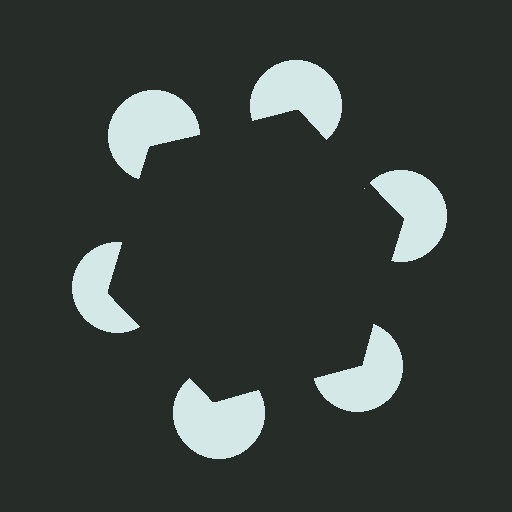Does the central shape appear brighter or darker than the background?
It typically appears slightly darker than the background, even though no actual brightness change is drawn.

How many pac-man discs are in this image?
There are 6 — one at each vertex of the illusory hexagon.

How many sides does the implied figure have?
6 sides.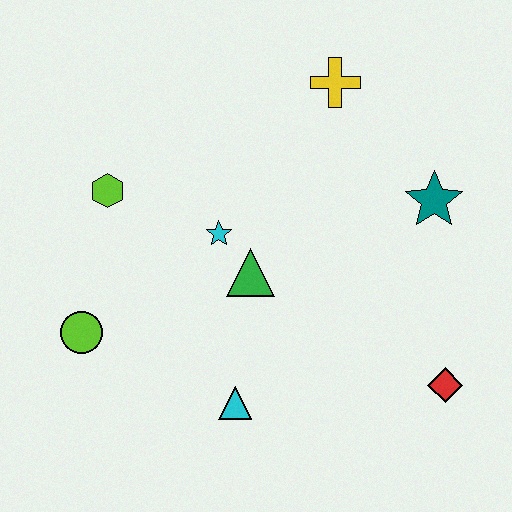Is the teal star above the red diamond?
Yes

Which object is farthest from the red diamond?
The lime hexagon is farthest from the red diamond.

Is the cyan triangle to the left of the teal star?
Yes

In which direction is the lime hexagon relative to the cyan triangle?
The lime hexagon is above the cyan triangle.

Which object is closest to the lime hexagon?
The cyan star is closest to the lime hexagon.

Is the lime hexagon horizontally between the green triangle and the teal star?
No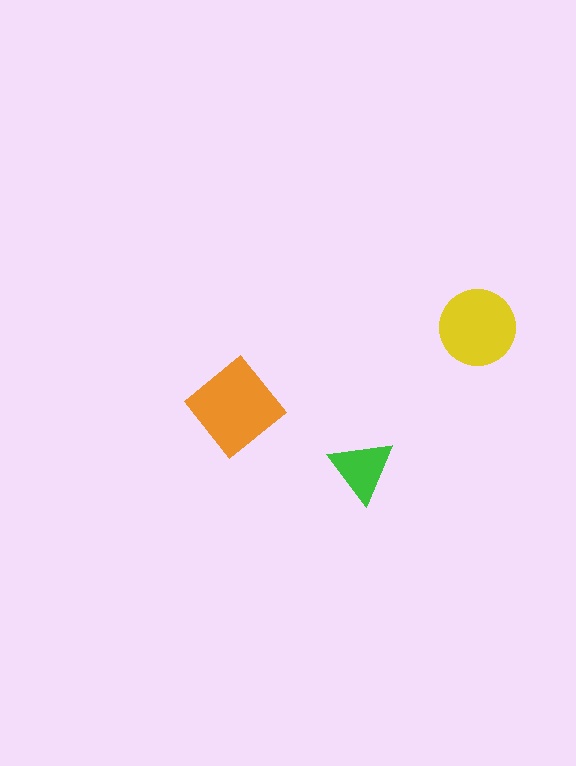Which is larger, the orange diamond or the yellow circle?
The orange diamond.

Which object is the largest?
The orange diamond.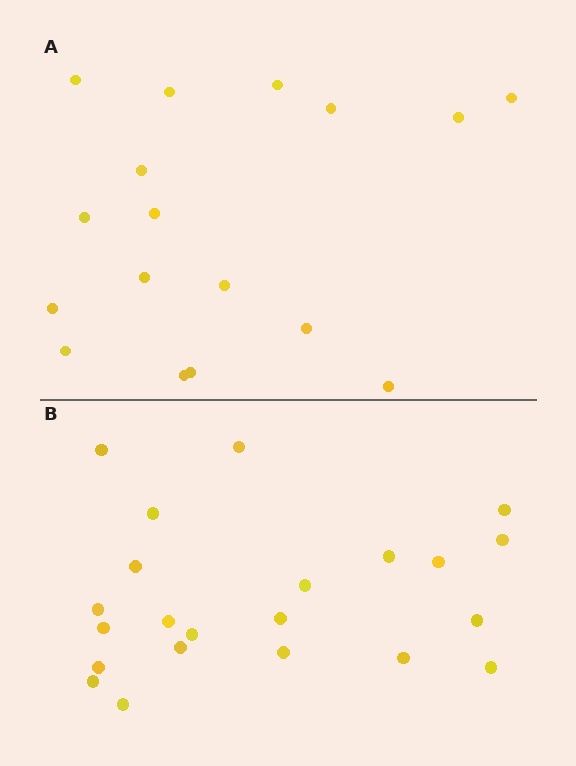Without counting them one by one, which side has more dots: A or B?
Region B (the bottom region) has more dots.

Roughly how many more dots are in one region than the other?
Region B has about 5 more dots than region A.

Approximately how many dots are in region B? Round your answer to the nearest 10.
About 20 dots. (The exact count is 22, which rounds to 20.)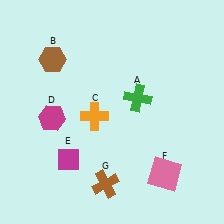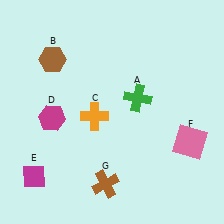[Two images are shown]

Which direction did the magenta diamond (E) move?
The magenta diamond (E) moved left.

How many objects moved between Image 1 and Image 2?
2 objects moved between the two images.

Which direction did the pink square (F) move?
The pink square (F) moved up.